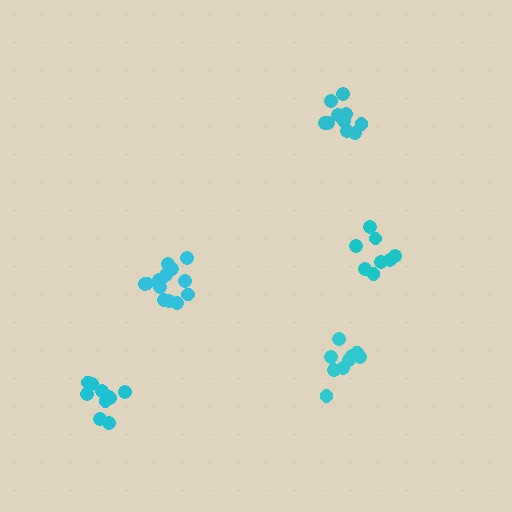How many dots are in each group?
Group 1: 14 dots, Group 2: 9 dots, Group 3: 10 dots, Group 4: 10 dots, Group 5: 8 dots (51 total).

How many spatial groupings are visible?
There are 5 spatial groupings.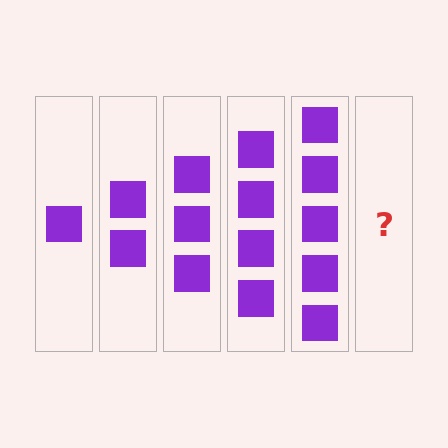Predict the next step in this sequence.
The next step is 6 squares.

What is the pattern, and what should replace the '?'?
The pattern is that each step adds one more square. The '?' should be 6 squares.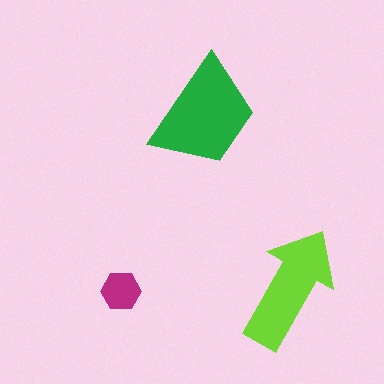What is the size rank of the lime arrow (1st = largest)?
2nd.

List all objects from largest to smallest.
The green trapezoid, the lime arrow, the magenta hexagon.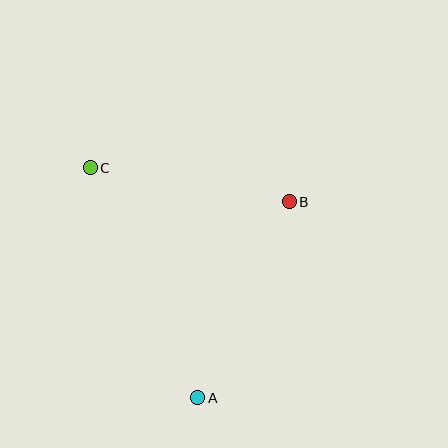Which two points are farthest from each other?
Points A and C are farthest from each other.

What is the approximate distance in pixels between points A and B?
The distance between A and B is approximately 216 pixels.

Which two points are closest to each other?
Points B and C are closest to each other.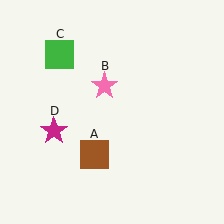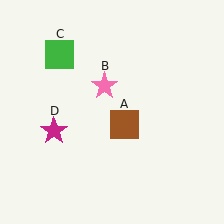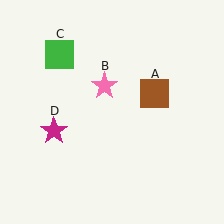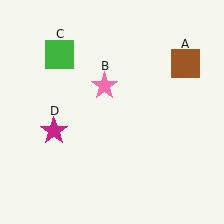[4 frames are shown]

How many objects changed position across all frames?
1 object changed position: brown square (object A).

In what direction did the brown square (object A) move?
The brown square (object A) moved up and to the right.